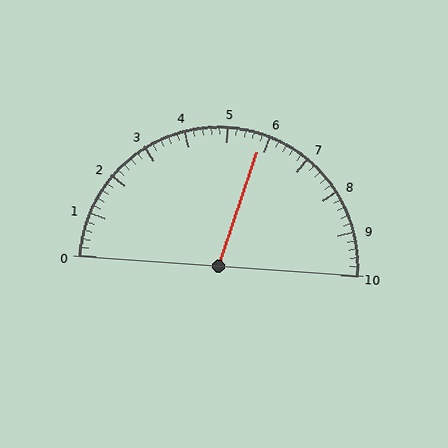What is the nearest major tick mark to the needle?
The nearest major tick mark is 6.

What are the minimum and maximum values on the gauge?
The gauge ranges from 0 to 10.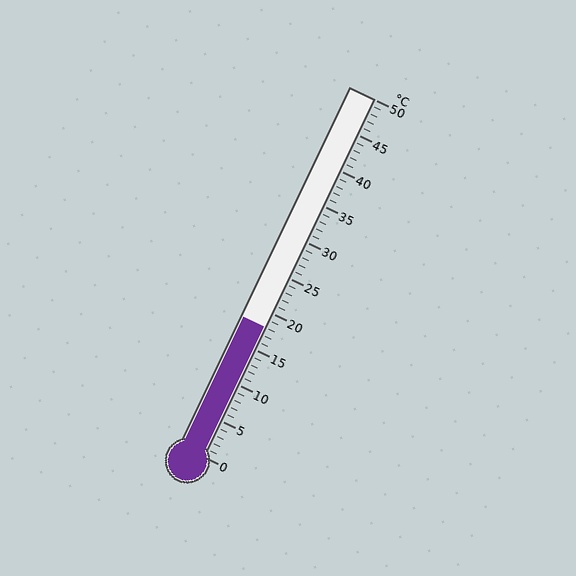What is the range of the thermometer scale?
The thermometer scale ranges from 0°C to 50°C.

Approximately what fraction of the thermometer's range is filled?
The thermometer is filled to approximately 35% of its range.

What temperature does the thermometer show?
The thermometer shows approximately 18°C.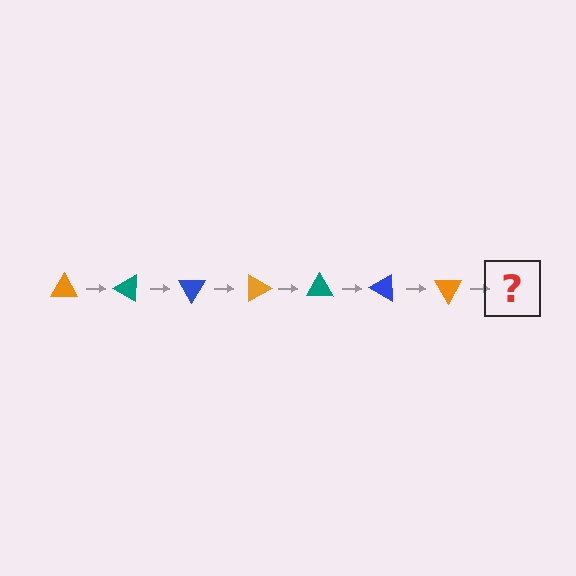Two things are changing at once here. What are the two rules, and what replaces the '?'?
The two rules are that it rotates 30 degrees each step and the color cycles through orange, teal, and blue. The '?' should be a teal triangle, rotated 210 degrees from the start.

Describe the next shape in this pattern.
It should be a teal triangle, rotated 210 degrees from the start.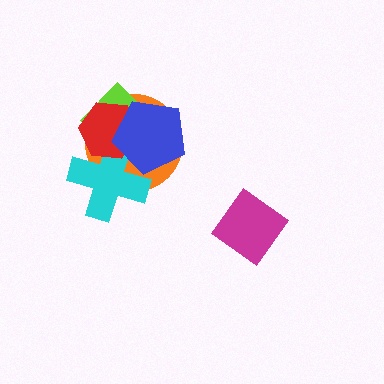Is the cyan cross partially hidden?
Yes, it is partially covered by another shape.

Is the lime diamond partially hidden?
Yes, it is partially covered by another shape.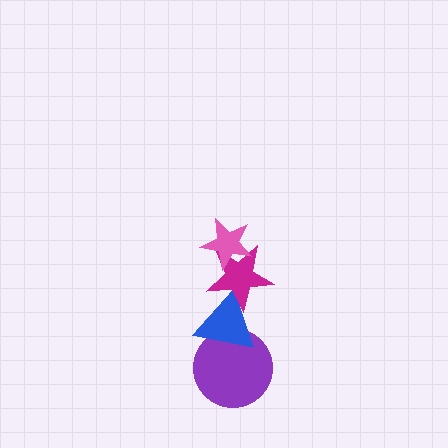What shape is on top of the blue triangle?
The magenta star is on top of the blue triangle.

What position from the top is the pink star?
The pink star is 1st from the top.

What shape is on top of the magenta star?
The pink star is on top of the magenta star.